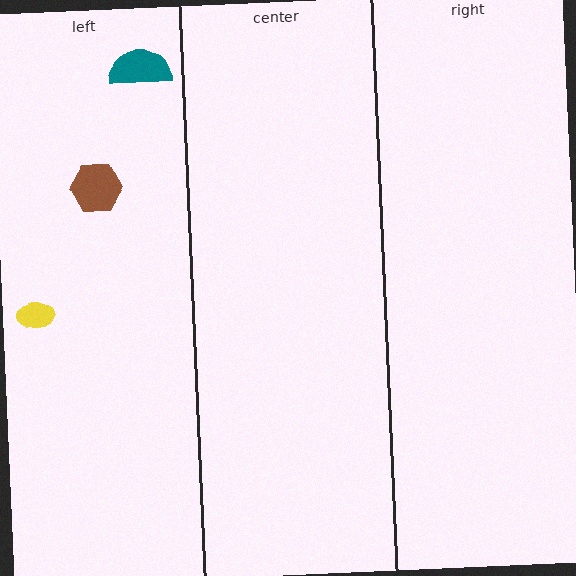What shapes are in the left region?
The yellow ellipse, the brown hexagon, the teal semicircle.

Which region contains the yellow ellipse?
The left region.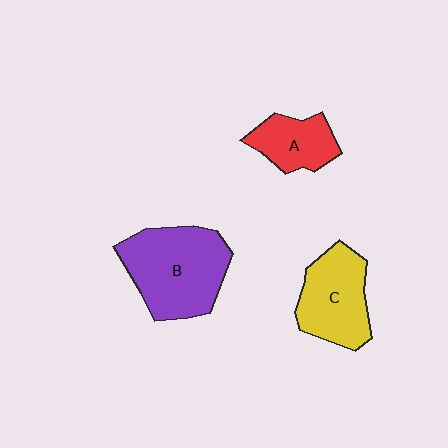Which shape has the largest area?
Shape B (purple).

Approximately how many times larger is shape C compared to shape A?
Approximately 1.5 times.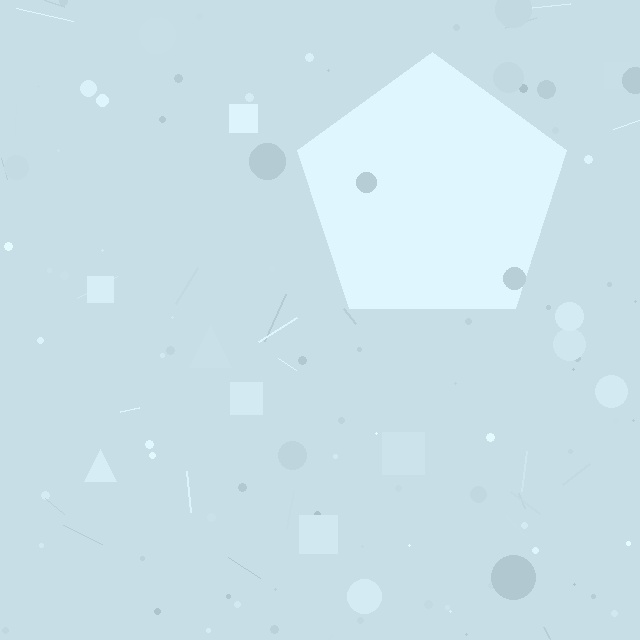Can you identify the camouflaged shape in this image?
The camouflaged shape is a pentagon.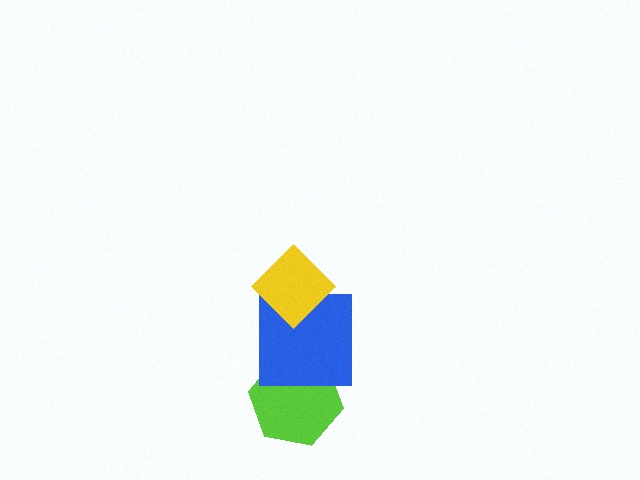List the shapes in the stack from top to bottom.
From top to bottom: the yellow diamond, the blue square, the lime hexagon.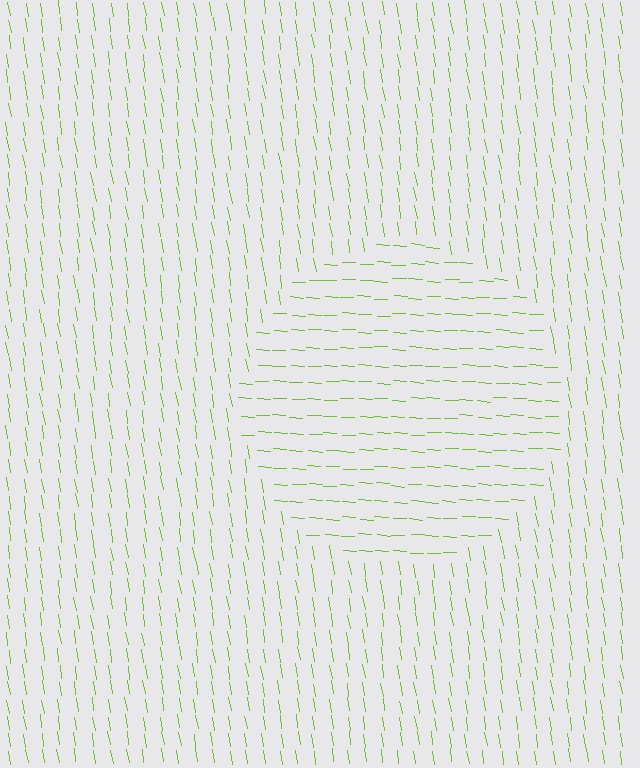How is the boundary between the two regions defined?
The boundary is defined purely by a change in line orientation (approximately 78 degrees difference). All lines are the same color and thickness.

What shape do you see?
I see a circle.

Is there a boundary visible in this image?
Yes, there is a texture boundary formed by a change in line orientation.